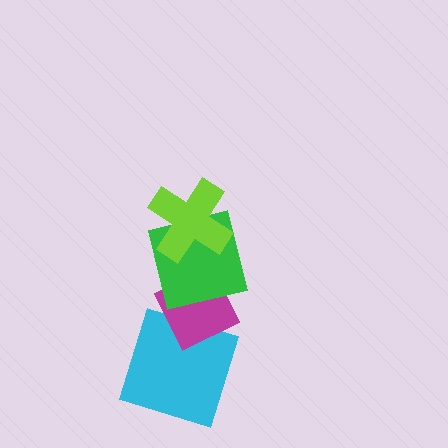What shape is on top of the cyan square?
The magenta diamond is on top of the cyan square.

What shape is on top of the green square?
The lime cross is on top of the green square.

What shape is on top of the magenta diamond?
The green square is on top of the magenta diamond.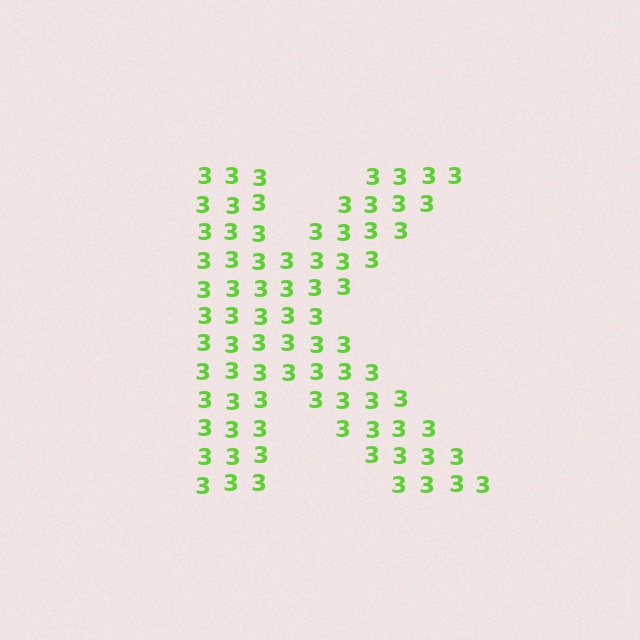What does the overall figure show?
The overall figure shows the letter K.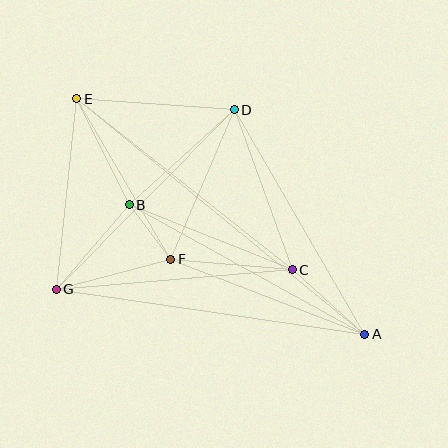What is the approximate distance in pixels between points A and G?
The distance between A and G is approximately 312 pixels.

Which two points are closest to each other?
Points B and F are closest to each other.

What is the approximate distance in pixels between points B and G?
The distance between B and G is approximately 112 pixels.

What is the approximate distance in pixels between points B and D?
The distance between B and D is approximately 142 pixels.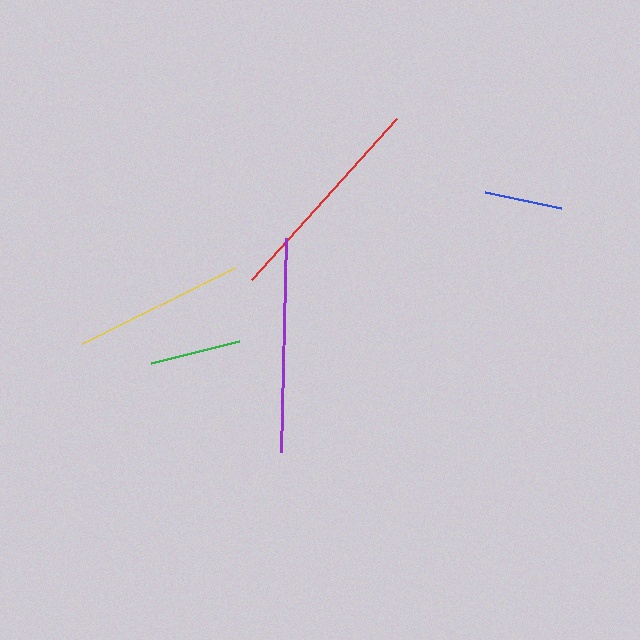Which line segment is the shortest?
The blue line is the shortest at approximately 77 pixels.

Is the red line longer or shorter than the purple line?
The red line is longer than the purple line.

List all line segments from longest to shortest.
From longest to shortest: red, purple, yellow, green, blue.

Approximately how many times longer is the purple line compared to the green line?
The purple line is approximately 2.4 times the length of the green line.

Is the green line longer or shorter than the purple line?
The purple line is longer than the green line.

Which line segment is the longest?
The red line is the longest at approximately 217 pixels.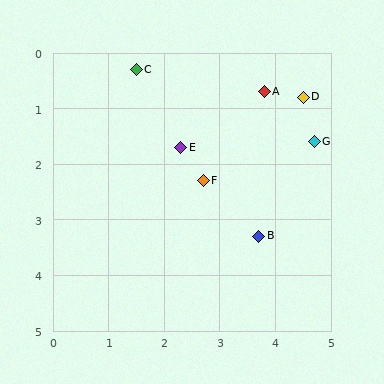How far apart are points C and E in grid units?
Points C and E are about 1.6 grid units apart.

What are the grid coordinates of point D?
Point D is at approximately (4.5, 0.8).